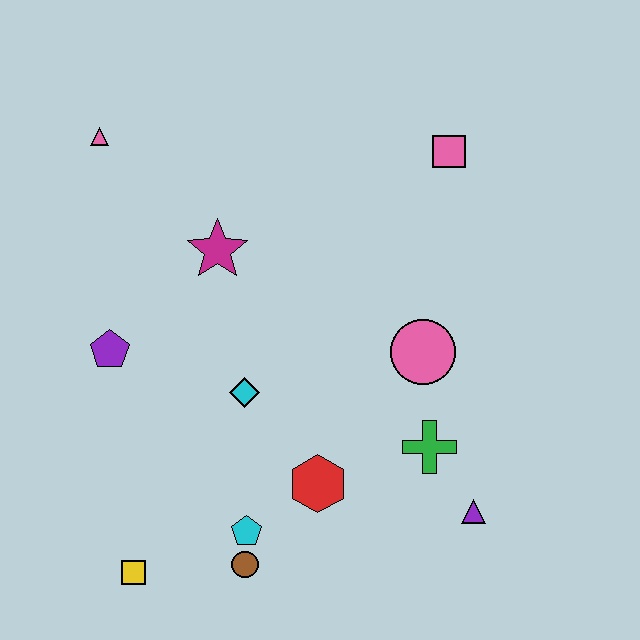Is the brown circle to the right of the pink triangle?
Yes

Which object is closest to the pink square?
The pink circle is closest to the pink square.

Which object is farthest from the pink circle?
The pink triangle is farthest from the pink circle.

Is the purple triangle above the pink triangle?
No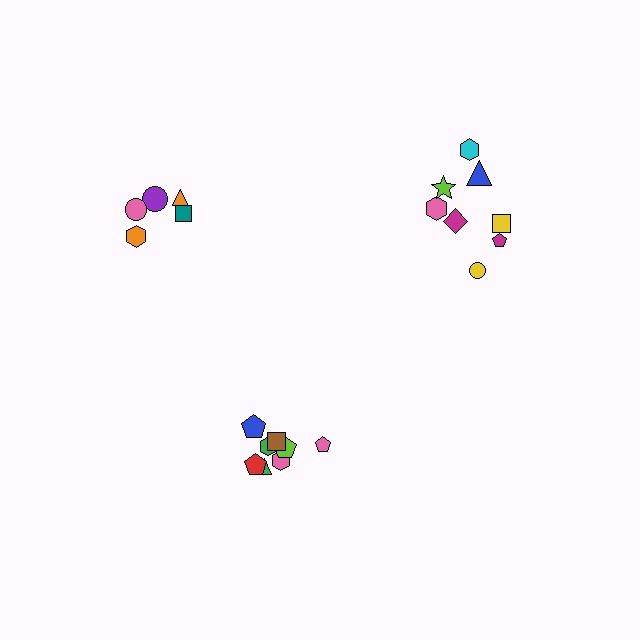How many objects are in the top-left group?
There are 5 objects.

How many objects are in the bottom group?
There are 8 objects.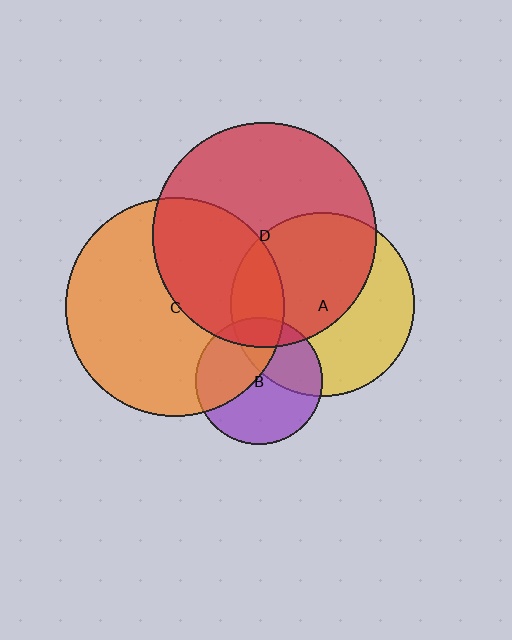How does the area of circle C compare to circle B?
Approximately 3.0 times.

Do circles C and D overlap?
Yes.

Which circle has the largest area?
Circle D (red).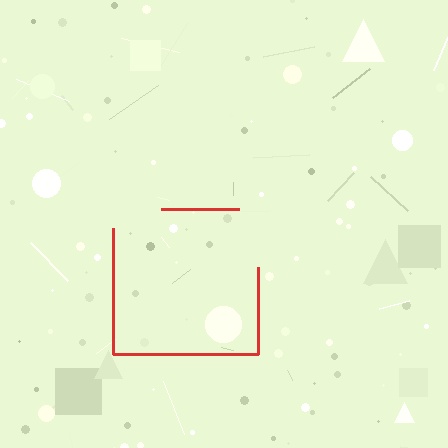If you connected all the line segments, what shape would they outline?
They would outline a square.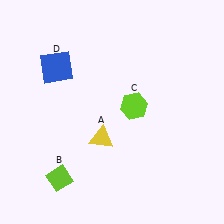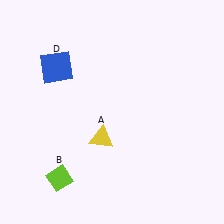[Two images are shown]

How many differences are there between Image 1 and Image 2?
There is 1 difference between the two images.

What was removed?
The lime hexagon (C) was removed in Image 2.